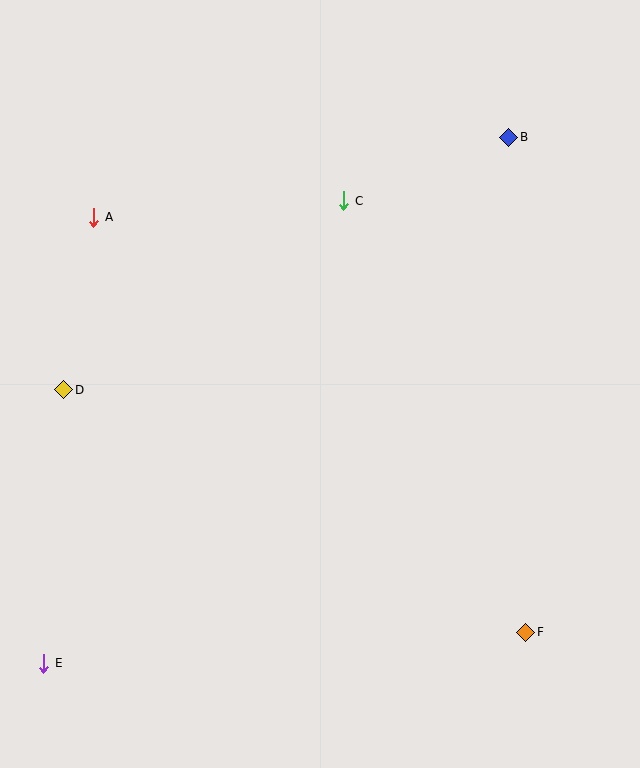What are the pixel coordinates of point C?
Point C is at (344, 201).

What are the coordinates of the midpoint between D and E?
The midpoint between D and E is at (54, 527).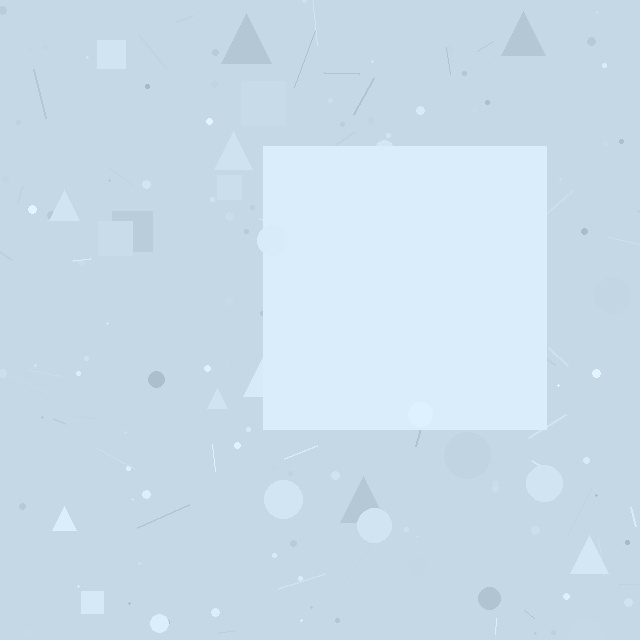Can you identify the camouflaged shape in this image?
The camouflaged shape is a square.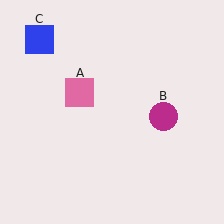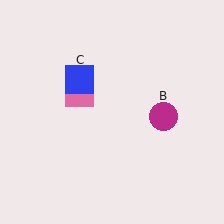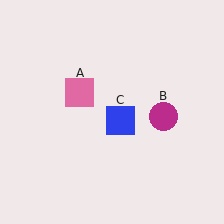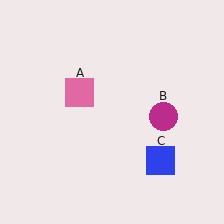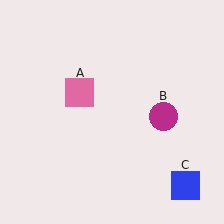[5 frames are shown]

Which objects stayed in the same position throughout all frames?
Pink square (object A) and magenta circle (object B) remained stationary.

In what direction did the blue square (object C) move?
The blue square (object C) moved down and to the right.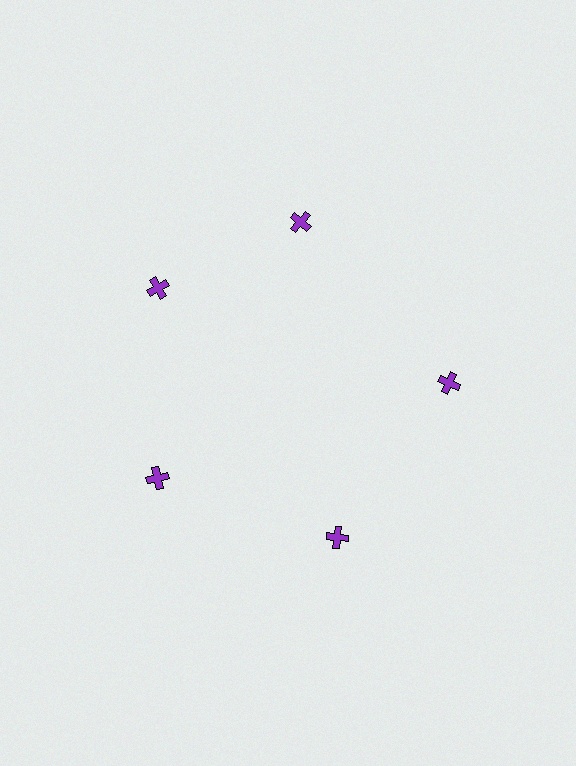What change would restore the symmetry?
The symmetry would be restored by rotating it back into even spacing with its neighbors so that all 5 crosses sit at equal angles and equal distance from the center.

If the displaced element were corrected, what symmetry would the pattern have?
It would have 5-fold rotational symmetry — the pattern would map onto itself every 72 degrees.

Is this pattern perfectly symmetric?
No. The 5 purple crosses are arranged in a ring, but one element near the 1 o'clock position is rotated out of alignment along the ring, breaking the 5-fold rotational symmetry.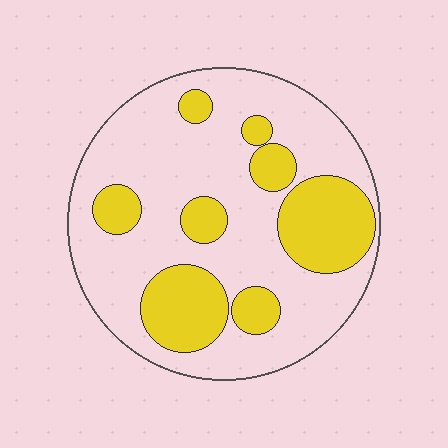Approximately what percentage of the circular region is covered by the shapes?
Approximately 30%.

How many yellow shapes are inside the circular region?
8.